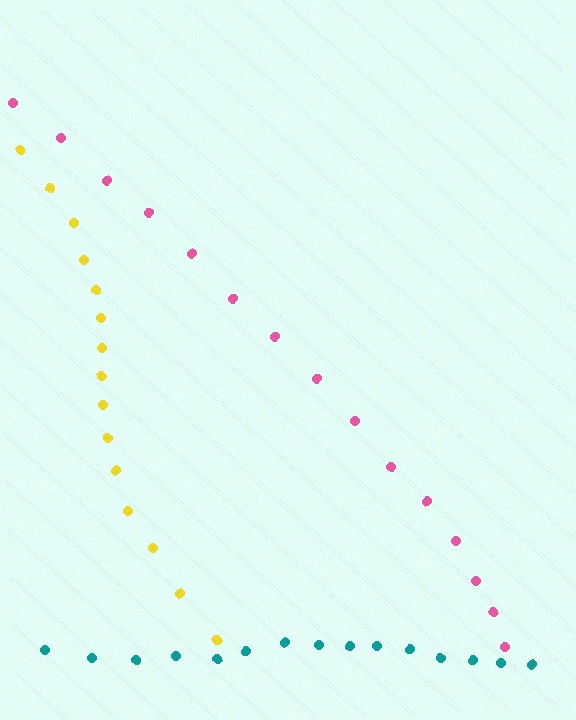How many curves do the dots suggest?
There are 3 distinct paths.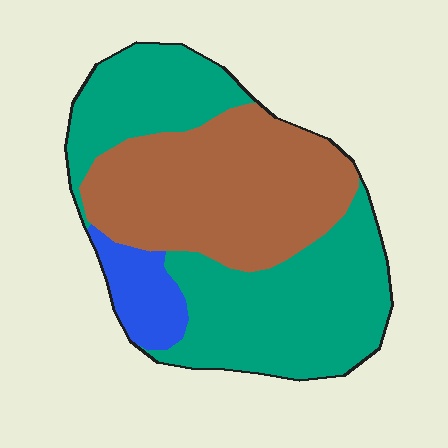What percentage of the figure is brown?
Brown covers about 40% of the figure.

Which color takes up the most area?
Teal, at roughly 50%.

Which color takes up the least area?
Blue, at roughly 10%.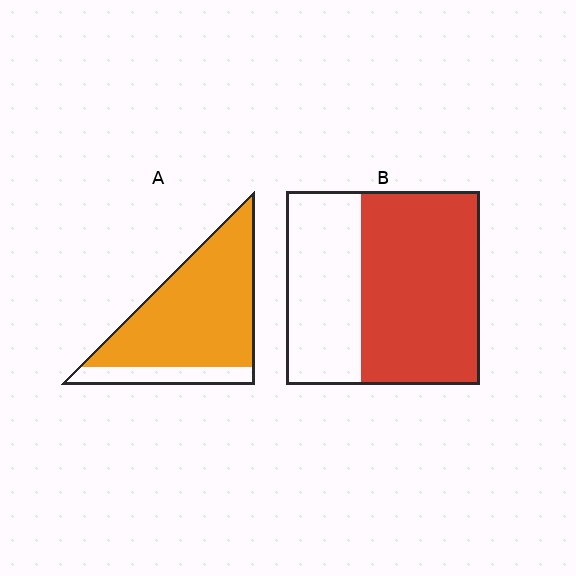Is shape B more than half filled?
Yes.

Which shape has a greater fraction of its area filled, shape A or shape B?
Shape A.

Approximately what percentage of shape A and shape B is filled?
A is approximately 80% and B is approximately 60%.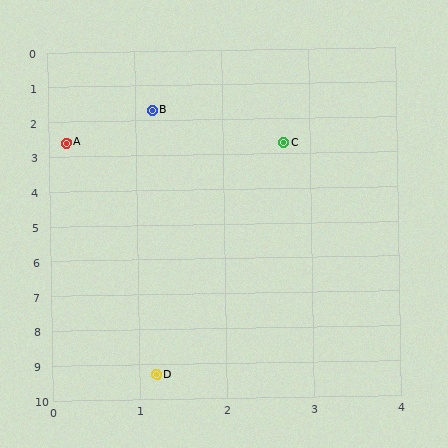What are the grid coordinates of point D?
Point D is at approximately (1.2, 9.3).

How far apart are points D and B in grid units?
Points D and B are about 7.6 grid units apart.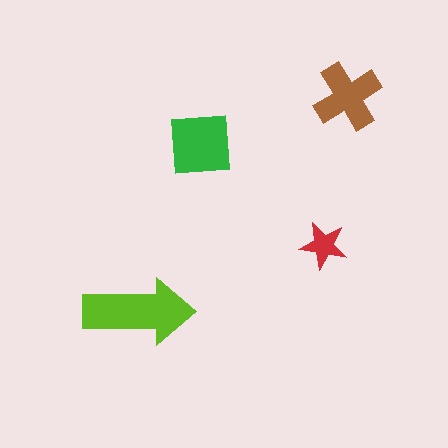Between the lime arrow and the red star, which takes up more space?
The lime arrow.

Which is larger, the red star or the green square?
The green square.